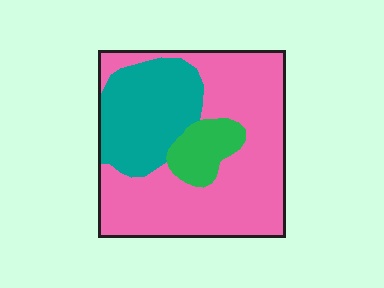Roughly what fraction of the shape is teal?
Teal takes up about one quarter (1/4) of the shape.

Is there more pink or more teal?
Pink.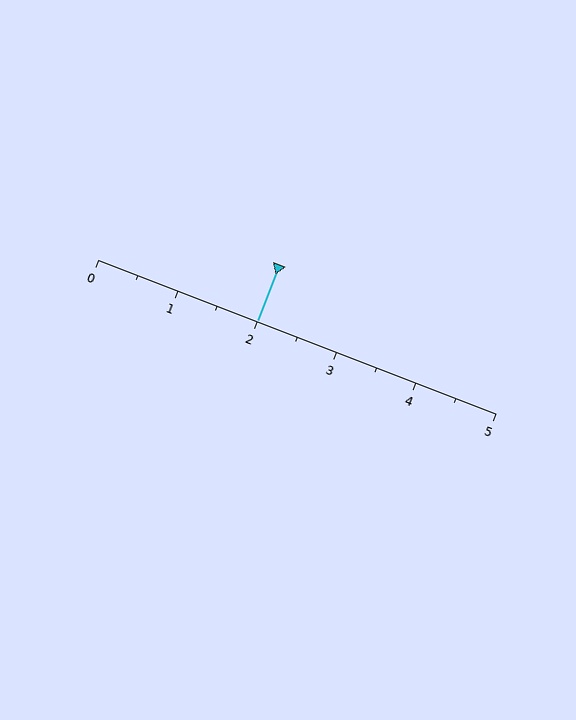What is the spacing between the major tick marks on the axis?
The major ticks are spaced 1 apart.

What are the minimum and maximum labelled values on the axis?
The axis runs from 0 to 5.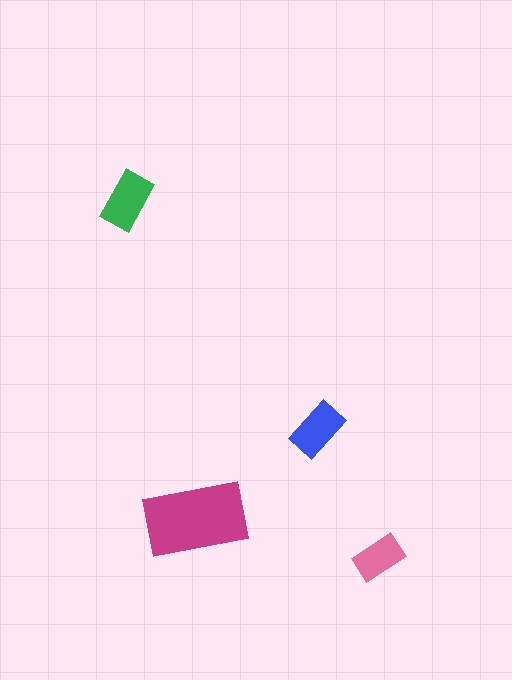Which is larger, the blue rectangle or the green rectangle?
The green one.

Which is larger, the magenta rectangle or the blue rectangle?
The magenta one.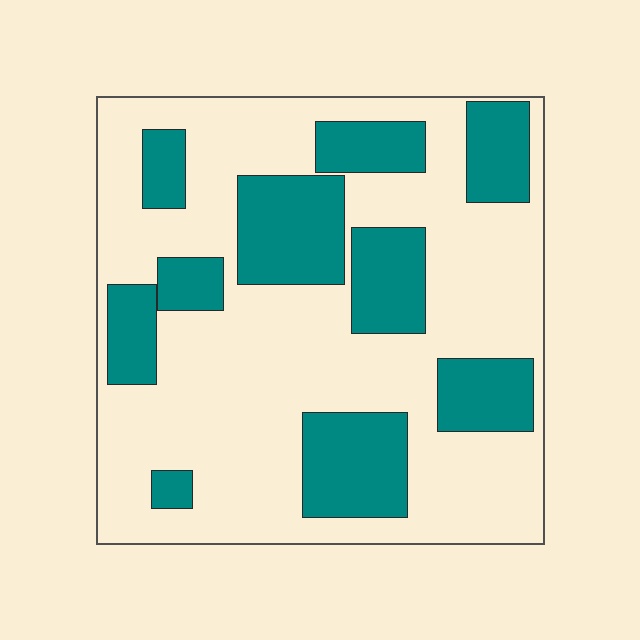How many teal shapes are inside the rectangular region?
10.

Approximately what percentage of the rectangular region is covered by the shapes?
Approximately 30%.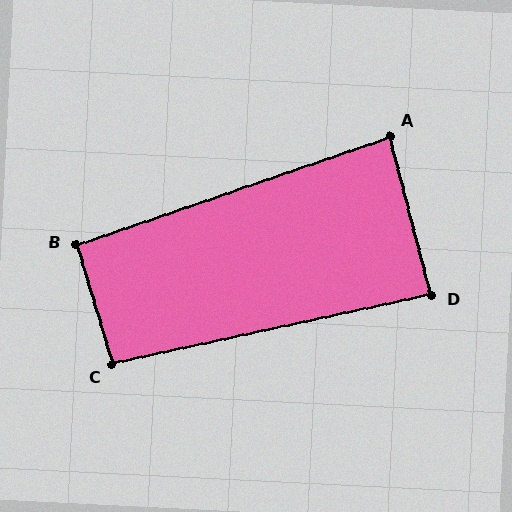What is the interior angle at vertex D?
Approximately 88 degrees (approximately right).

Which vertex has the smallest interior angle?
A, at approximately 86 degrees.